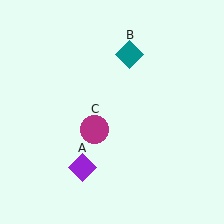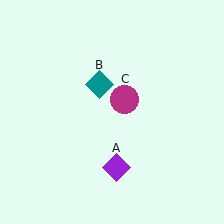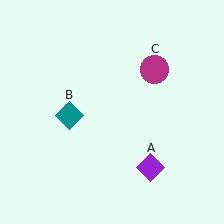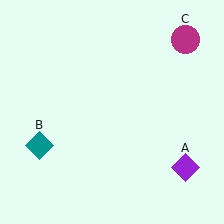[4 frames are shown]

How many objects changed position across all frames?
3 objects changed position: purple diamond (object A), teal diamond (object B), magenta circle (object C).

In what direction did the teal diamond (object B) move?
The teal diamond (object B) moved down and to the left.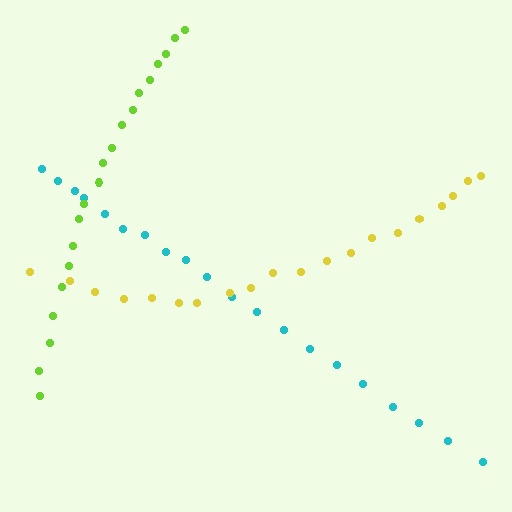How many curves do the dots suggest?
There are 3 distinct paths.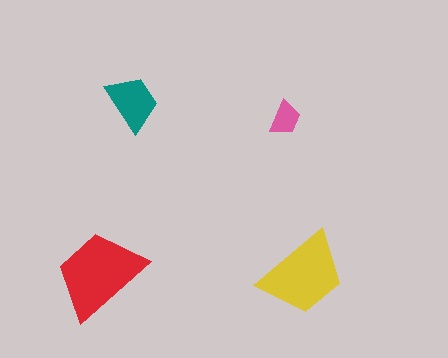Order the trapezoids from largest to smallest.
the red one, the yellow one, the teal one, the pink one.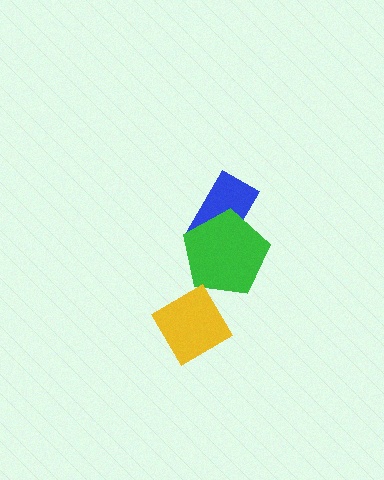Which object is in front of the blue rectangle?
The green pentagon is in front of the blue rectangle.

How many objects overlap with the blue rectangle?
1 object overlaps with the blue rectangle.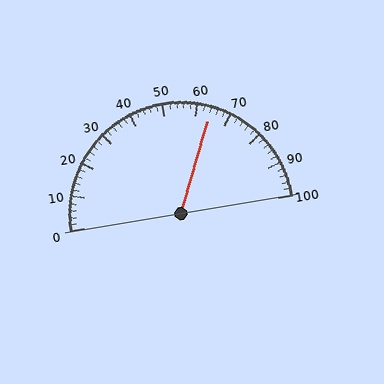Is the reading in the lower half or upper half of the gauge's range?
The reading is in the upper half of the range (0 to 100).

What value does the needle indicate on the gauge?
The needle indicates approximately 64.